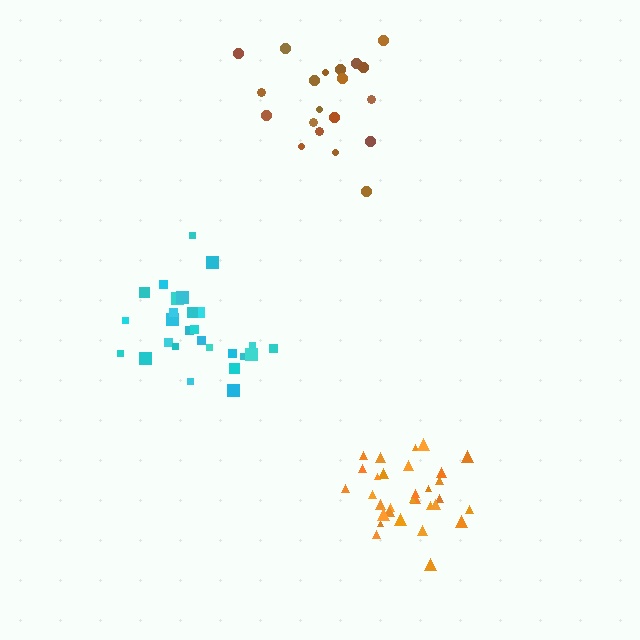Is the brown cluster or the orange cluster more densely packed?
Orange.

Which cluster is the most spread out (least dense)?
Brown.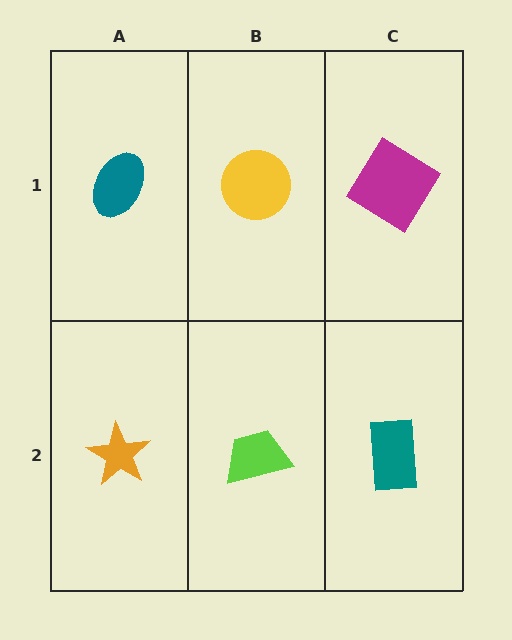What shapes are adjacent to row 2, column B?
A yellow circle (row 1, column B), an orange star (row 2, column A), a teal rectangle (row 2, column C).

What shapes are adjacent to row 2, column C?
A magenta diamond (row 1, column C), a lime trapezoid (row 2, column B).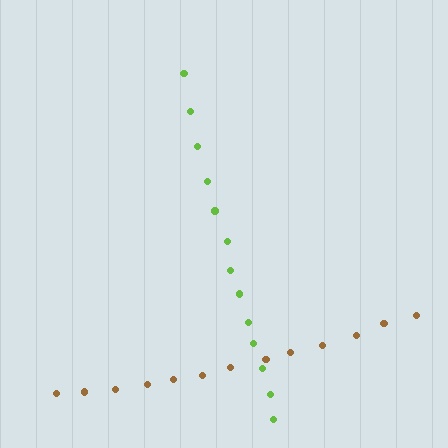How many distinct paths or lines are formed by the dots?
There are 2 distinct paths.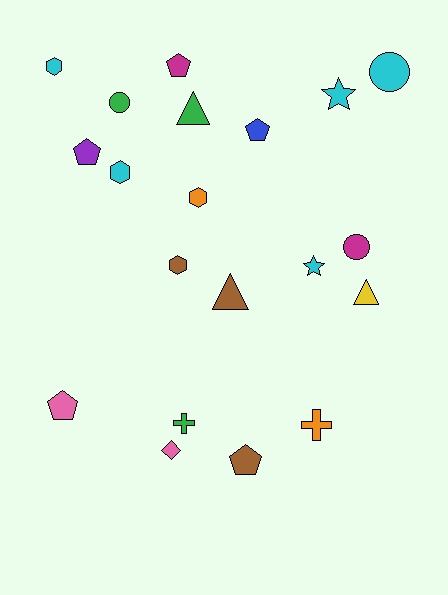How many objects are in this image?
There are 20 objects.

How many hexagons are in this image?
There are 4 hexagons.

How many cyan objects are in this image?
There are 5 cyan objects.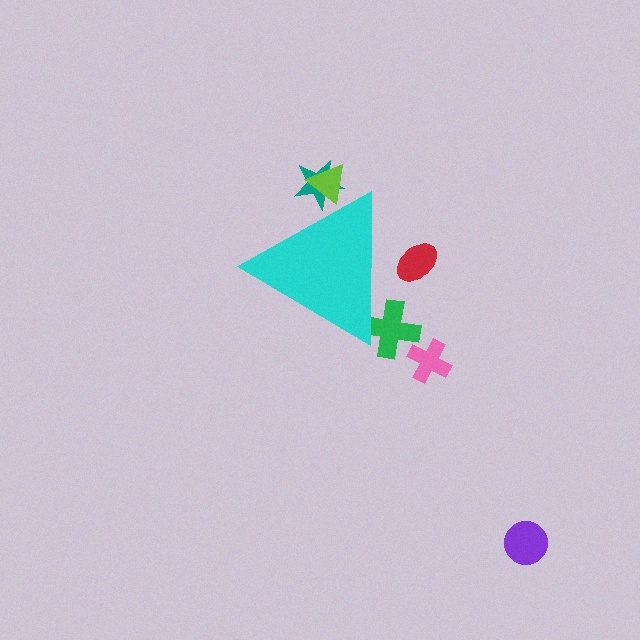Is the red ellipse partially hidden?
Yes, the red ellipse is partially hidden behind the cyan triangle.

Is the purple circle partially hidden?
No, the purple circle is fully visible.